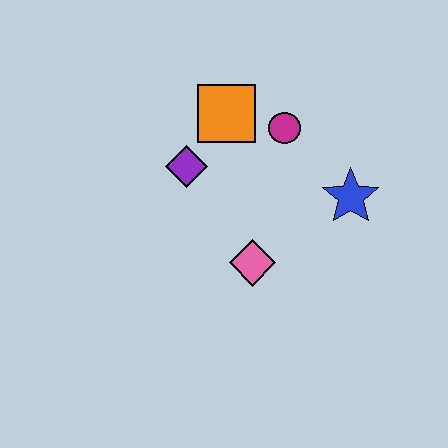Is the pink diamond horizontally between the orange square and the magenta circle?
Yes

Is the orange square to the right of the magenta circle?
No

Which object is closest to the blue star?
The magenta circle is closest to the blue star.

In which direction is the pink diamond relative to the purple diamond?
The pink diamond is below the purple diamond.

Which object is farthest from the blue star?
The purple diamond is farthest from the blue star.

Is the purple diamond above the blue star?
Yes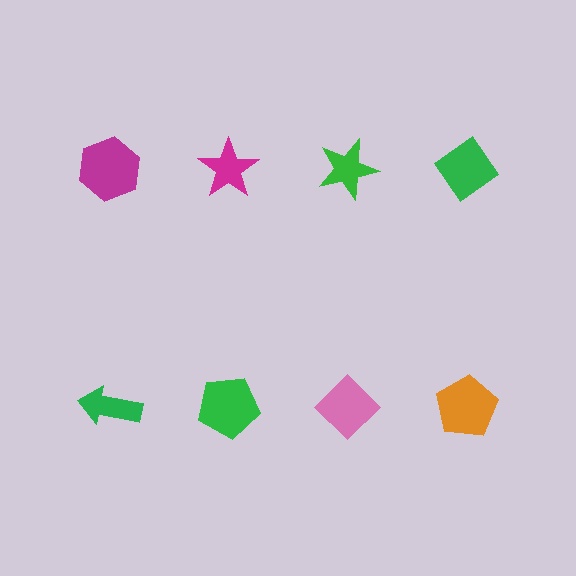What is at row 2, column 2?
A green pentagon.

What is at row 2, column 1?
A green arrow.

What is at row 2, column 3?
A pink diamond.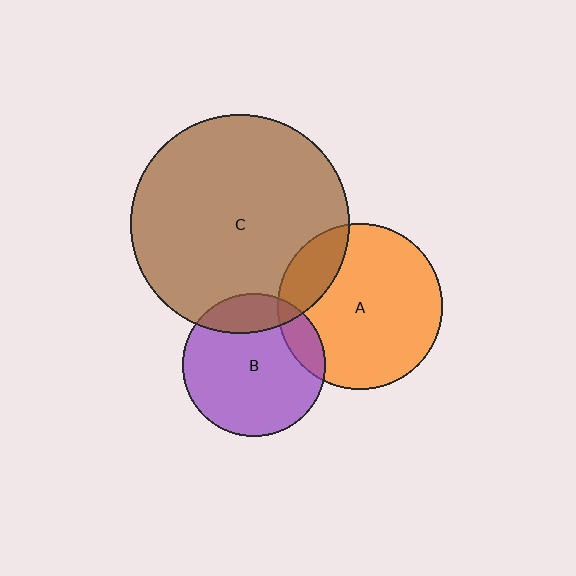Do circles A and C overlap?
Yes.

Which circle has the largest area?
Circle C (brown).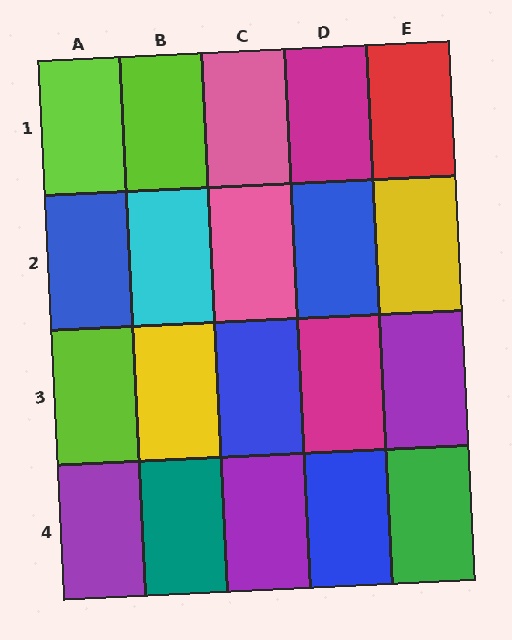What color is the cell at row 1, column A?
Lime.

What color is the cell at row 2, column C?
Pink.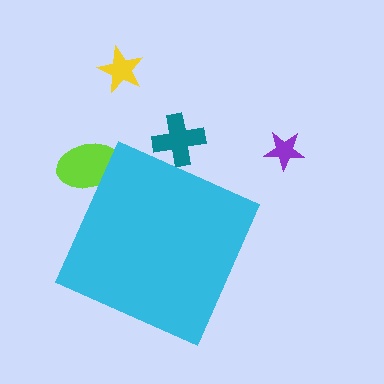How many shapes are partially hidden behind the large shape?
2 shapes are partially hidden.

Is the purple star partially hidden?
No, the purple star is fully visible.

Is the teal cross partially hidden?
Yes, the teal cross is partially hidden behind the cyan diamond.